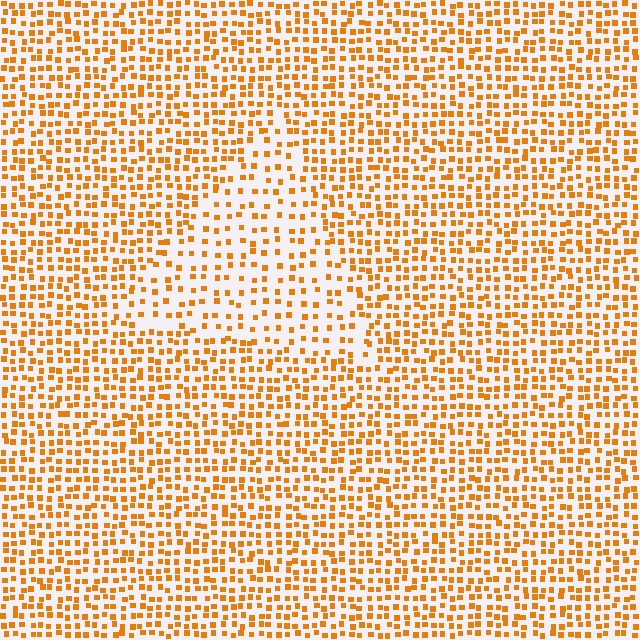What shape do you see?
I see a triangle.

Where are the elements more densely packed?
The elements are more densely packed outside the triangle boundary.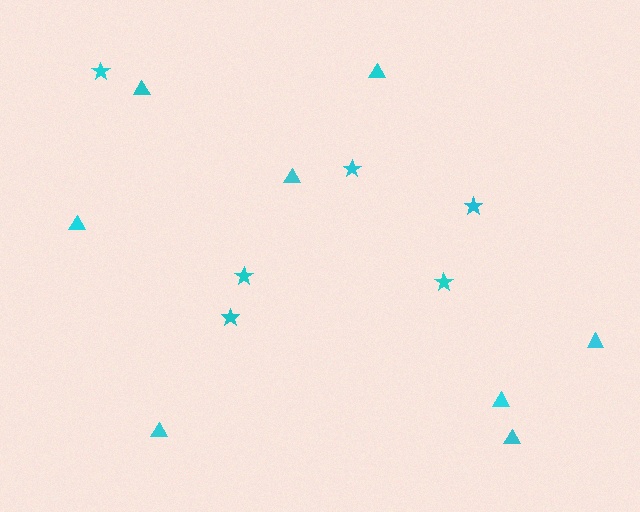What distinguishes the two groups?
There are 2 groups: one group of triangles (8) and one group of stars (6).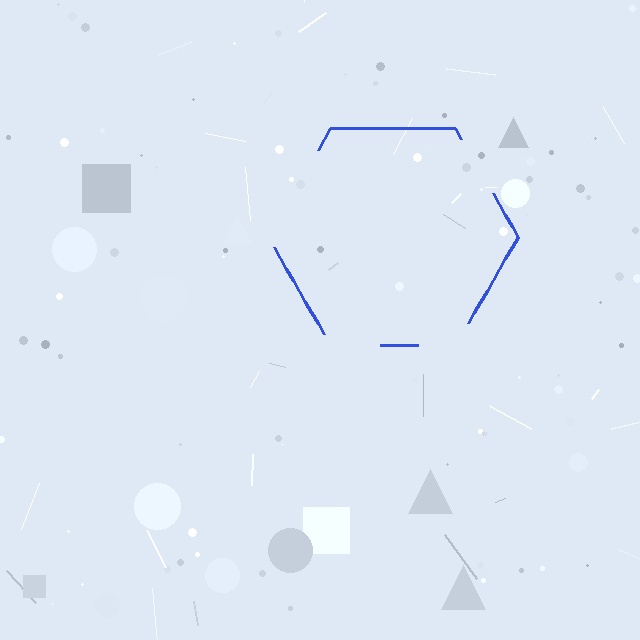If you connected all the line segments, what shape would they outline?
They would outline a hexagon.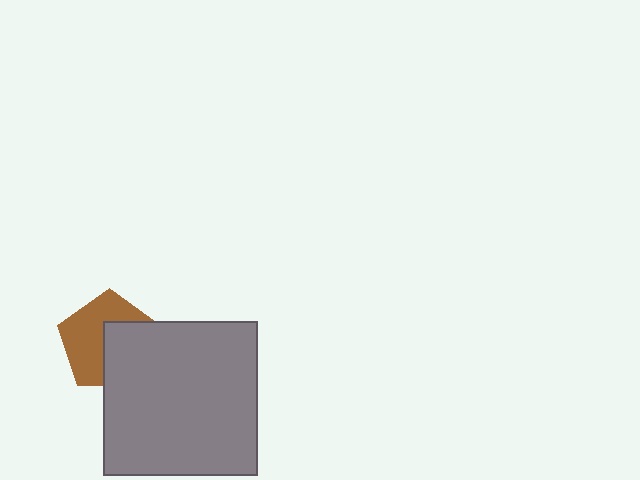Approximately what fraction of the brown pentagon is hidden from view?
Roughly 44% of the brown pentagon is hidden behind the gray square.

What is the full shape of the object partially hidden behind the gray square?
The partially hidden object is a brown pentagon.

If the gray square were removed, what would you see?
You would see the complete brown pentagon.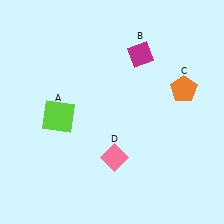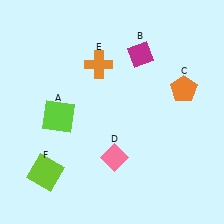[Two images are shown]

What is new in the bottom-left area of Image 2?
A lime square (F) was added in the bottom-left area of Image 2.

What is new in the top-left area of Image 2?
An orange cross (E) was added in the top-left area of Image 2.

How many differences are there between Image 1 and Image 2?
There are 2 differences between the two images.